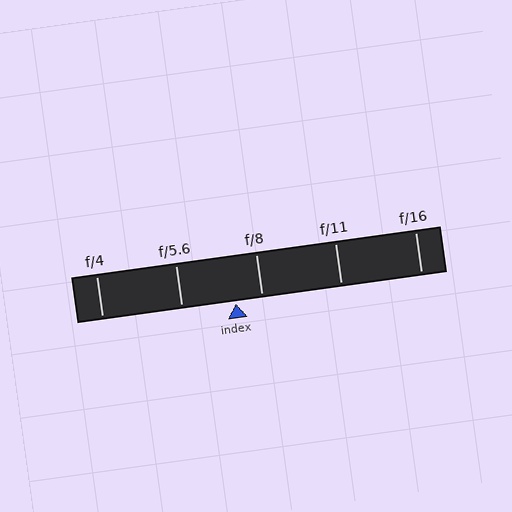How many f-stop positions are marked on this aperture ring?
There are 5 f-stop positions marked.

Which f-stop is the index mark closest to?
The index mark is closest to f/8.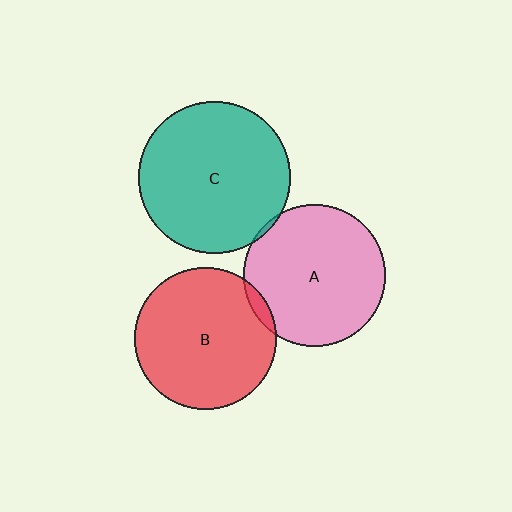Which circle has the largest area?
Circle C (teal).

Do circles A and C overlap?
Yes.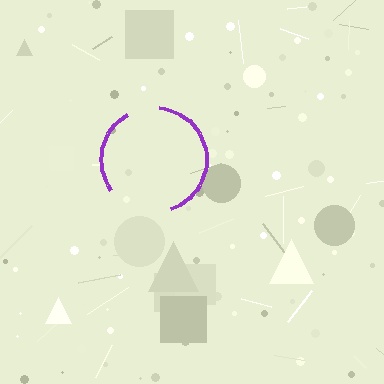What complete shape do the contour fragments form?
The contour fragments form a circle.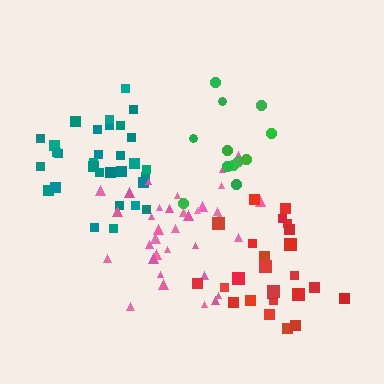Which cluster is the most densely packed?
Red.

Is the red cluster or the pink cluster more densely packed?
Red.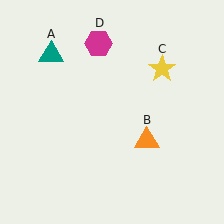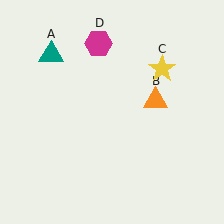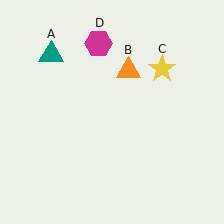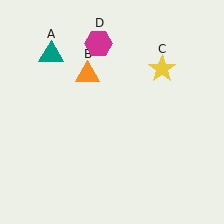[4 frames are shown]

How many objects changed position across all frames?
1 object changed position: orange triangle (object B).